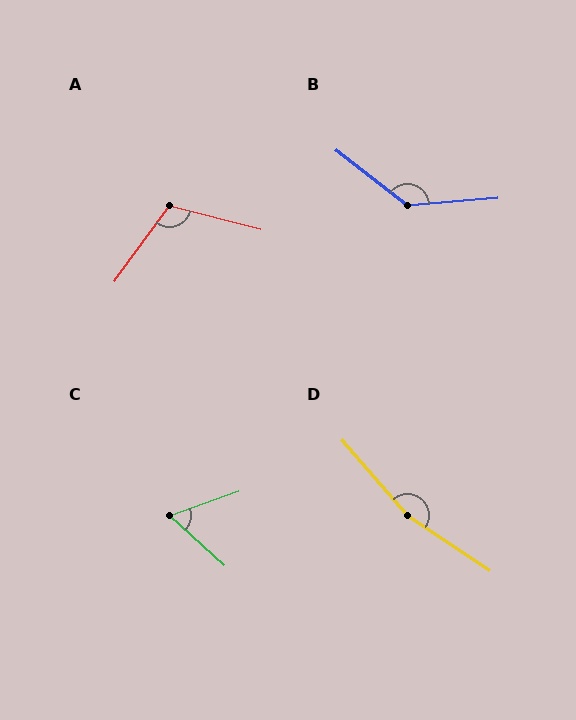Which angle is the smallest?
C, at approximately 62 degrees.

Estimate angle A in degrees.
Approximately 112 degrees.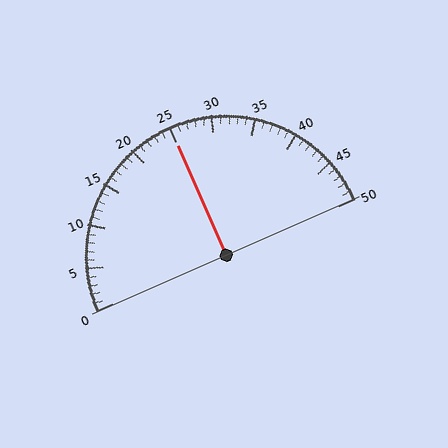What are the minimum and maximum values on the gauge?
The gauge ranges from 0 to 50.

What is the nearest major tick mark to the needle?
The nearest major tick mark is 25.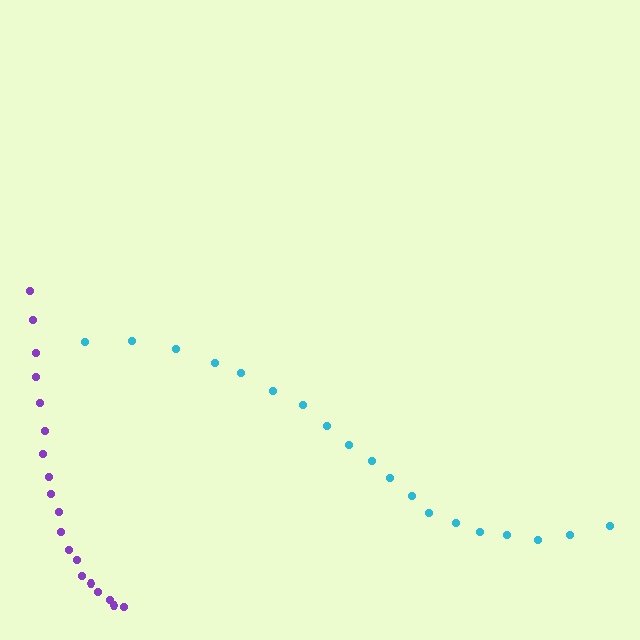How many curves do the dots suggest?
There are 2 distinct paths.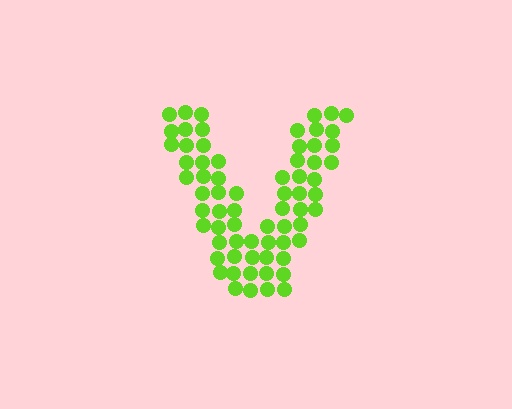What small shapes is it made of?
It is made of small circles.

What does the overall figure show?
The overall figure shows the letter V.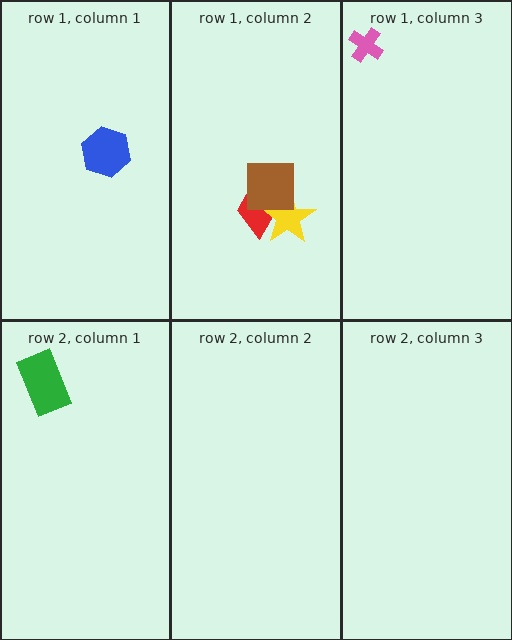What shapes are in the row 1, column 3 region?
The pink cross.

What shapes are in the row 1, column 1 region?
The blue hexagon.